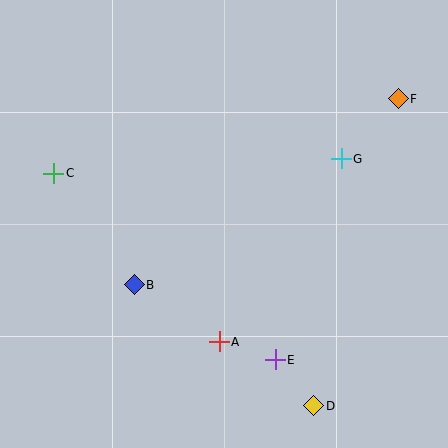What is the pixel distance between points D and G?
The distance between D and G is 248 pixels.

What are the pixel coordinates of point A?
Point A is at (219, 342).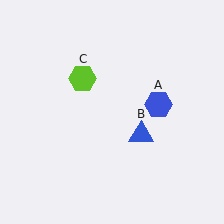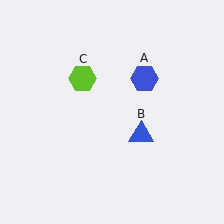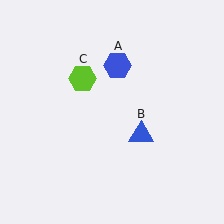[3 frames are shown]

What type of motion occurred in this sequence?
The blue hexagon (object A) rotated counterclockwise around the center of the scene.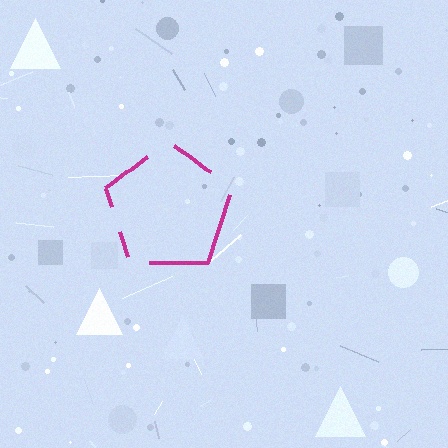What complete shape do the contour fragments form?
The contour fragments form a pentagon.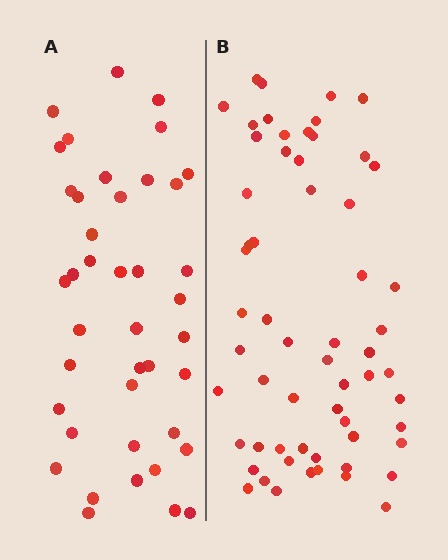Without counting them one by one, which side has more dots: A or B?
Region B (the right region) has more dots.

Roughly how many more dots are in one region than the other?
Region B has approximately 20 more dots than region A.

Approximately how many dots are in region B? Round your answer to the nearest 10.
About 60 dots.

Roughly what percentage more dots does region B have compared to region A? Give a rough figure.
About 45% more.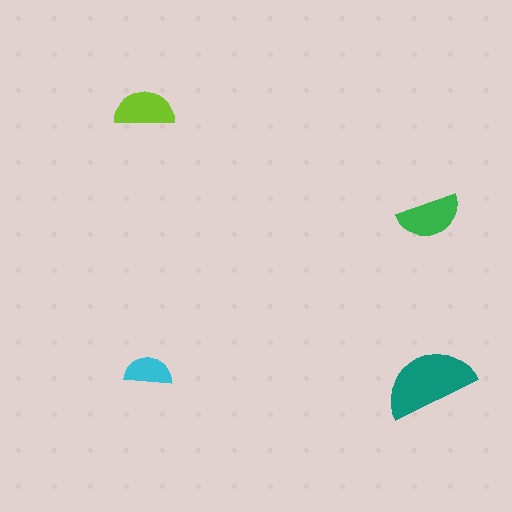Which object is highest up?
The lime semicircle is topmost.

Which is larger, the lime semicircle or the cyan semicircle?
The lime one.